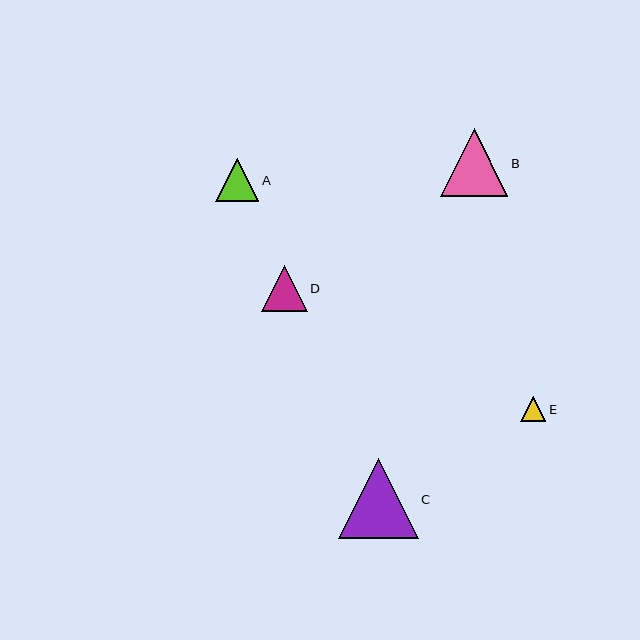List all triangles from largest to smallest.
From largest to smallest: C, B, D, A, E.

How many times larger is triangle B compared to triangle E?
Triangle B is approximately 2.7 times the size of triangle E.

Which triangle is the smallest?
Triangle E is the smallest with a size of approximately 25 pixels.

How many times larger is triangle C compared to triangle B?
Triangle C is approximately 1.2 times the size of triangle B.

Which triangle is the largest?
Triangle C is the largest with a size of approximately 80 pixels.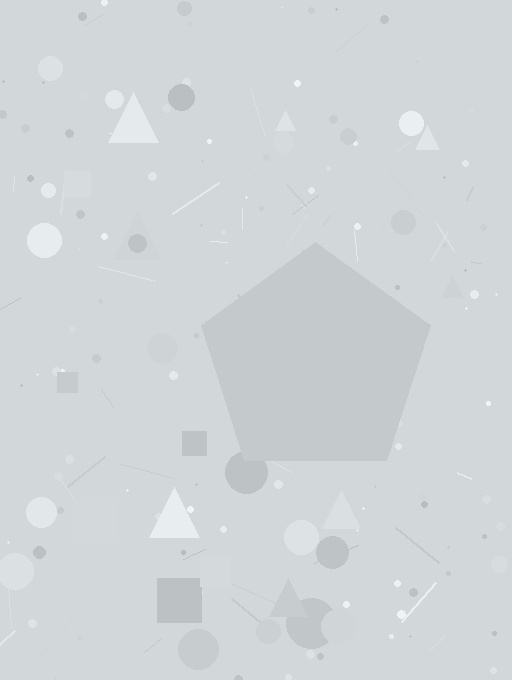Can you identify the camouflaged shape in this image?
The camouflaged shape is a pentagon.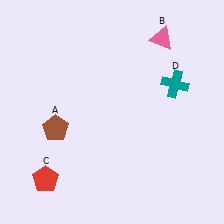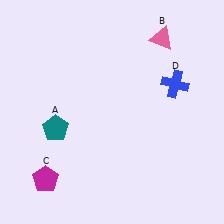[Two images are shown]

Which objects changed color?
A changed from brown to teal. C changed from red to magenta. D changed from teal to blue.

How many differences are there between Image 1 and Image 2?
There are 3 differences between the two images.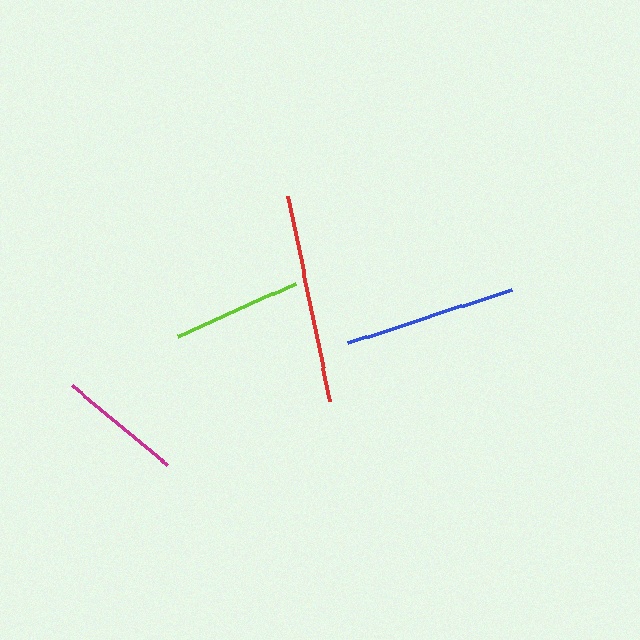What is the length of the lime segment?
The lime segment is approximately 130 pixels long.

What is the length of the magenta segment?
The magenta segment is approximately 124 pixels long.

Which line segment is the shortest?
The magenta line is the shortest at approximately 124 pixels.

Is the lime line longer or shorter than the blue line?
The blue line is longer than the lime line.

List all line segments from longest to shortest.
From longest to shortest: red, blue, lime, magenta.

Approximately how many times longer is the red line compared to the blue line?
The red line is approximately 1.2 times the length of the blue line.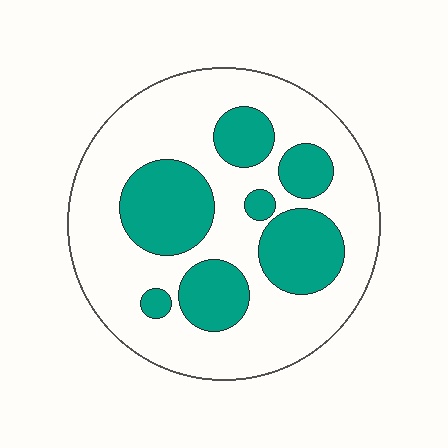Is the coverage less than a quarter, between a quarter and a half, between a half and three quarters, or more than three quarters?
Between a quarter and a half.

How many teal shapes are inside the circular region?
7.